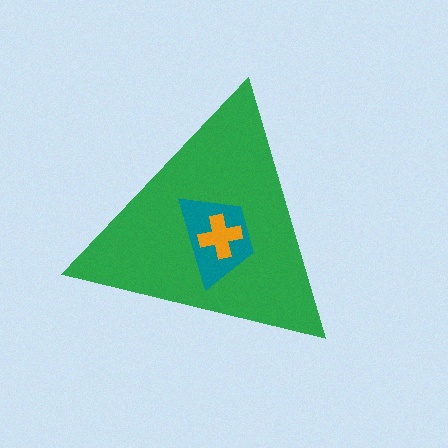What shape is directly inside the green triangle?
The teal trapezoid.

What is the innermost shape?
The orange cross.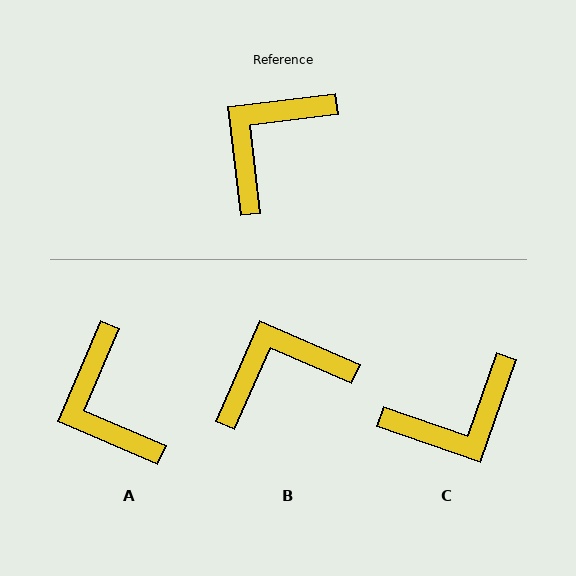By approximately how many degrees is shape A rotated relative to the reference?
Approximately 60 degrees counter-clockwise.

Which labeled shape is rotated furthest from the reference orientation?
C, about 154 degrees away.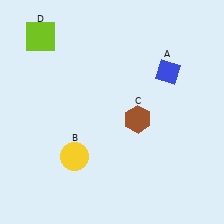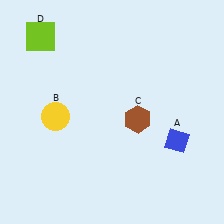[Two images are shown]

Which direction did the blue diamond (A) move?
The blue diamond (A) moved down.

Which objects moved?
The objects that moved are: the blue diamond (A), the yellow circle (B).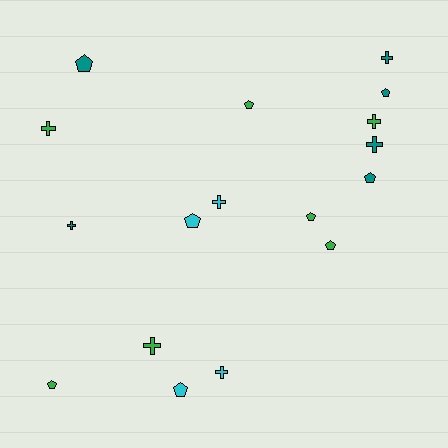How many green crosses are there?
There are 3 green crosses.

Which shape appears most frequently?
Pentagon, with 9 objects.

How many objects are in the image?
There are 17 objects.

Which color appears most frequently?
Green, with 7 objects.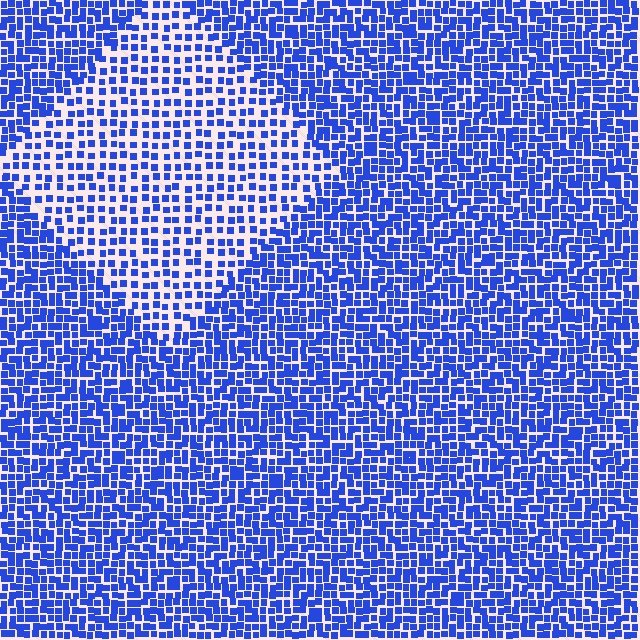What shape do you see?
I see a diamond.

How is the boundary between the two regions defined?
The boundary is defined by a change in element density (approximately 1.9x ratio). All elements are the same color, size, and shape.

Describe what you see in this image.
The image contains small blue elements arranged at two different densities. A diamond-shaped region is visible where the elements are less densely packed than the surrounding area.